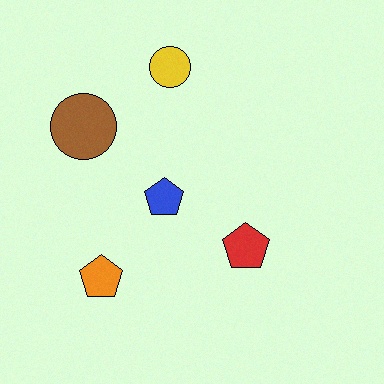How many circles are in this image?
There are 2 circles.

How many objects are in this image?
There are 5 objects.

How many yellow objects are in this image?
There is 1 yellow object.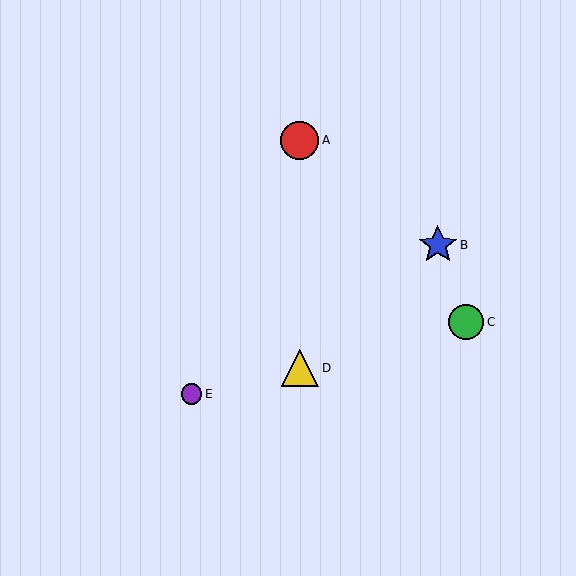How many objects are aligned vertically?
2 objects (A, D) are aligned vertically.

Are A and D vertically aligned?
Yes, both are at x≈300.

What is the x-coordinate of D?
Object D is at x≈300.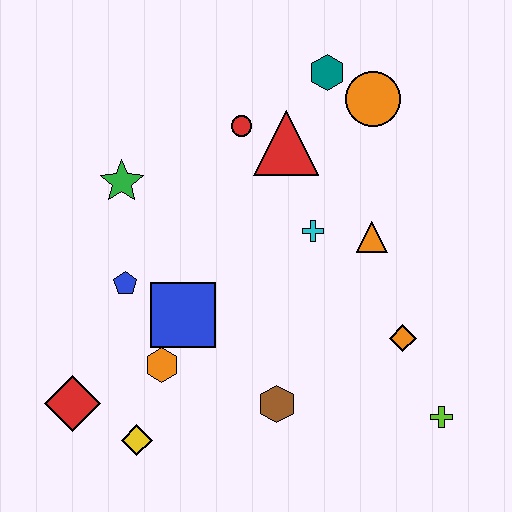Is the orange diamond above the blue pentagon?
No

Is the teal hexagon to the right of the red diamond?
Yes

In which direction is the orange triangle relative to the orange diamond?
The orange triangle is above the orange diamond.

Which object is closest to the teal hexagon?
The orange circle is closest to the teal hexagon.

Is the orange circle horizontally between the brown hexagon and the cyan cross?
No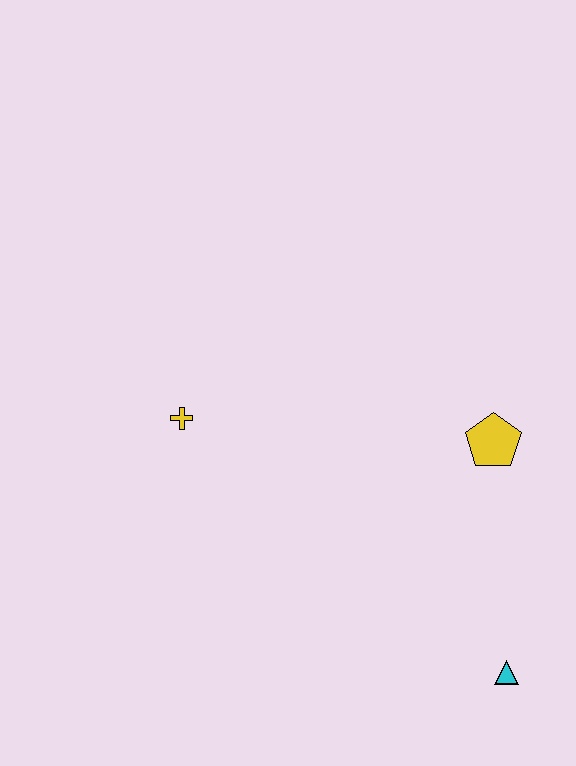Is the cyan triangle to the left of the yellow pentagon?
No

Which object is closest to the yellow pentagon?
The cyan triangle is closest to the yellow pentagon.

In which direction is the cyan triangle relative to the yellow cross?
The cyan triangle is to the right of the yellow cross.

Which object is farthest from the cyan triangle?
The yellow cross is farthest from the cyan triangle.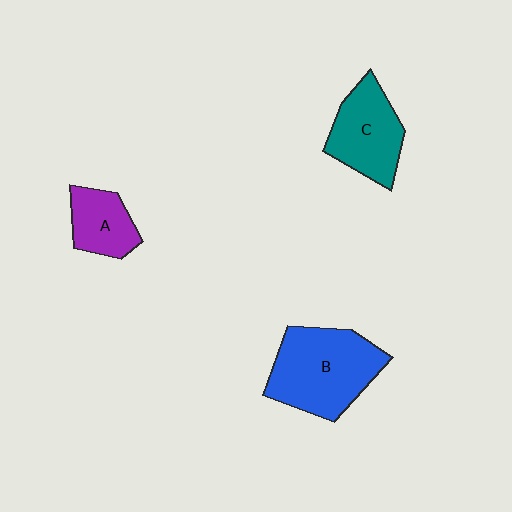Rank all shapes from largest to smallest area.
From largest to smallest: B (blue), C (teal), A (purple).